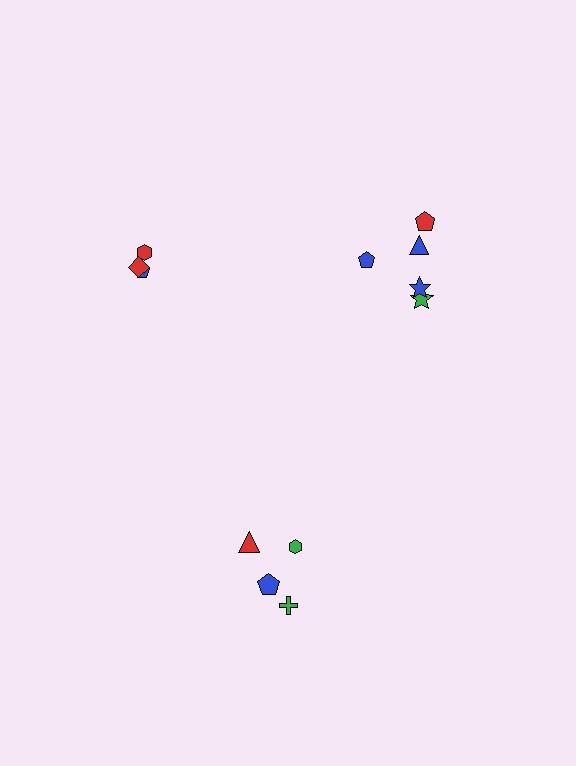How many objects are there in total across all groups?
There are 12 objects.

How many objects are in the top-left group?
There are 3 objects.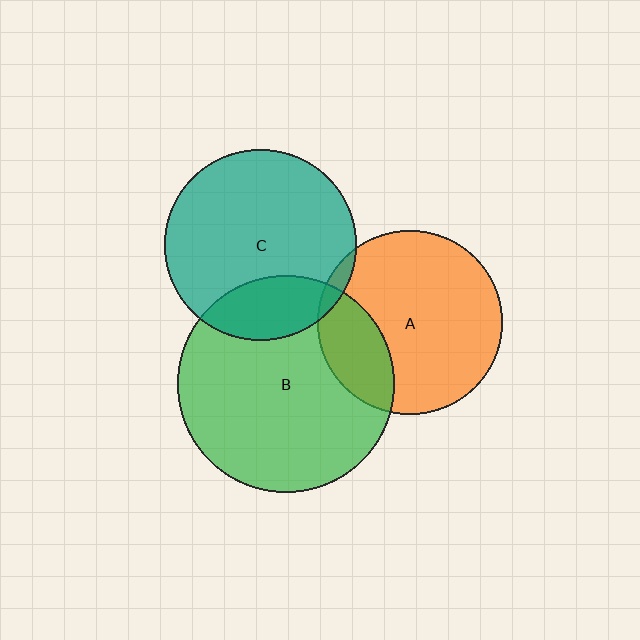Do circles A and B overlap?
Yes.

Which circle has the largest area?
Circle B (green).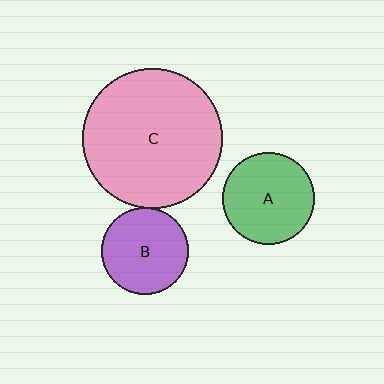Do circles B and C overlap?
Yes.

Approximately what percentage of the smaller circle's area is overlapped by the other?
Approximately 5%.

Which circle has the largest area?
Circle C (pink).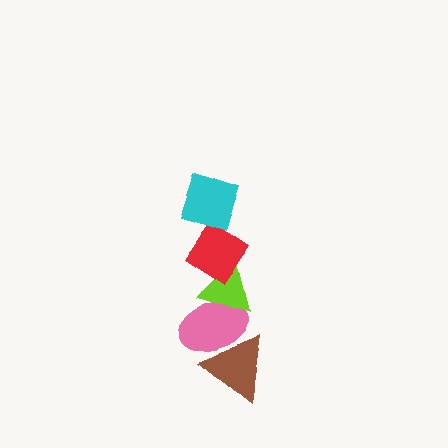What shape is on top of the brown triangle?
The pink ellipse is on top of the brown triangle.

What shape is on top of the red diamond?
The cyan diamond is on top of the red diamond.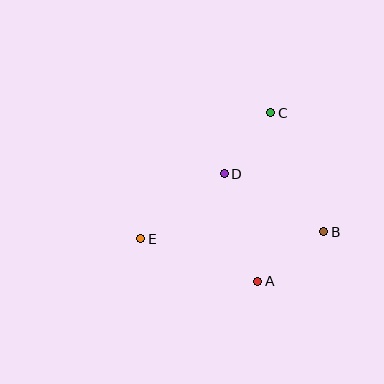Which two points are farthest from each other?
Points B and E are farthest from each other.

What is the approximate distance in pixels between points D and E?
The distance between D and E is approximately 106 pixels.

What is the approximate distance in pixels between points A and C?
The distance between A and C is approximately 169 pixels.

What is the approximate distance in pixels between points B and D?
The distance between B and D is approximately 115 pixels.